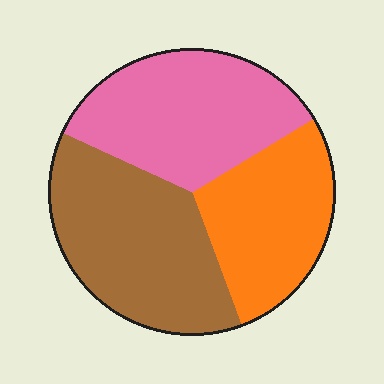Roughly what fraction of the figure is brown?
Brown covers roughly 40% of the figure.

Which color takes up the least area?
Orange, at roughly 30%.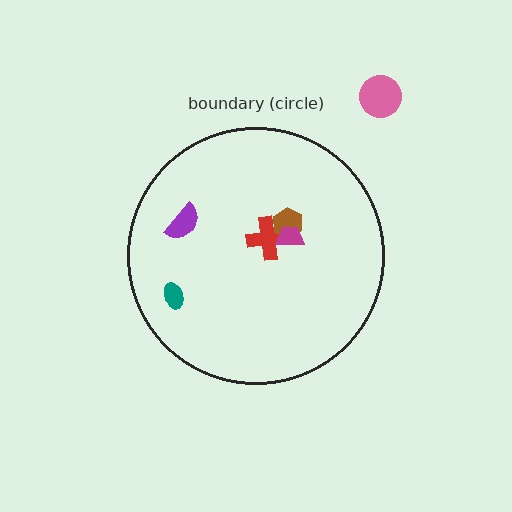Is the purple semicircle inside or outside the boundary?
Inside.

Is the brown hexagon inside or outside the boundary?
Inside.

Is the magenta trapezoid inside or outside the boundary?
Inside.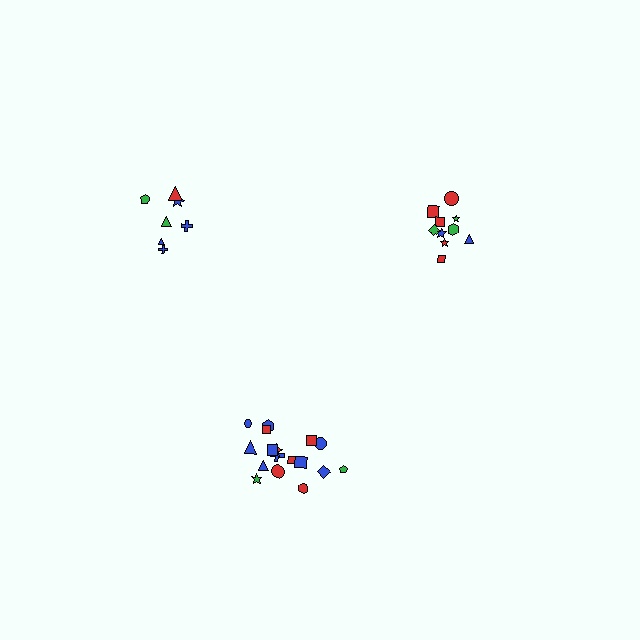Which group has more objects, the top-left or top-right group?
The top-right group.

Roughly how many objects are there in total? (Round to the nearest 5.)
Roughly 35 objects in total.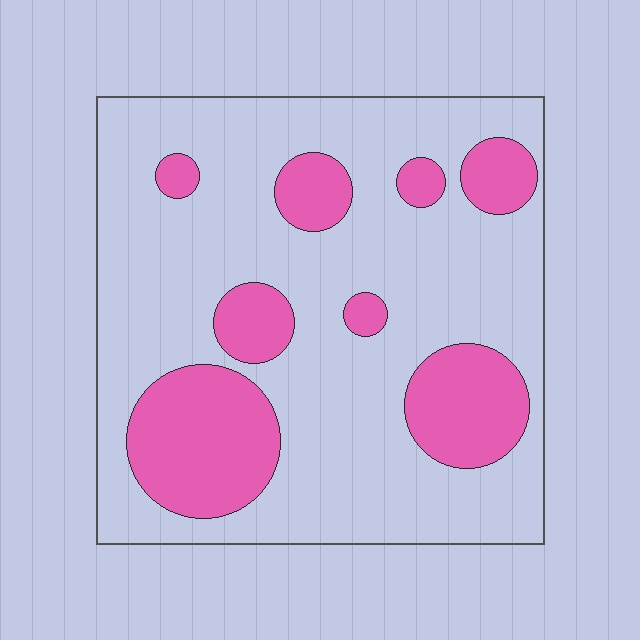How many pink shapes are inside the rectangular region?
8.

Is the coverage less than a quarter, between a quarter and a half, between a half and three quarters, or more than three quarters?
Between a quarter and a half.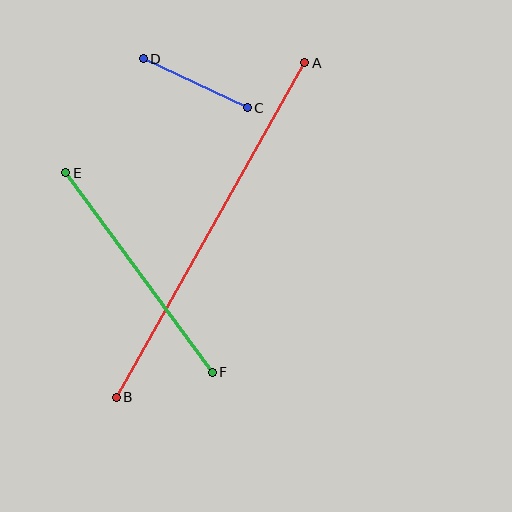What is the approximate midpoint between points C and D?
The midpoint is at approximately (195, 83) pixels.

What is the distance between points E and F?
The distance is approximately 247 pixels.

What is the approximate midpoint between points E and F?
The midpoint is at approximately (139, 273) pixels.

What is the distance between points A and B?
The distance is approximately 384 pixels.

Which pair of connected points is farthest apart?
Points A and B are farthest apart.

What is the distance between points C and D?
The distance is approximately 115 pixels.